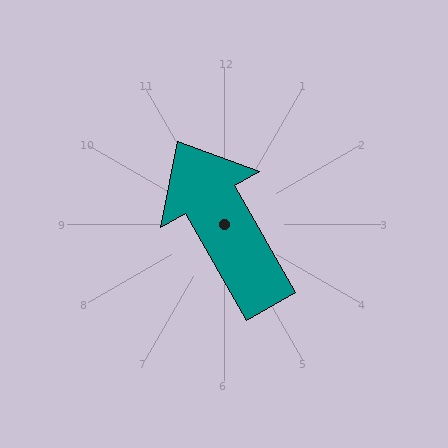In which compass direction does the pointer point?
Northwest.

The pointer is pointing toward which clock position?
Roughly 11 o'clock.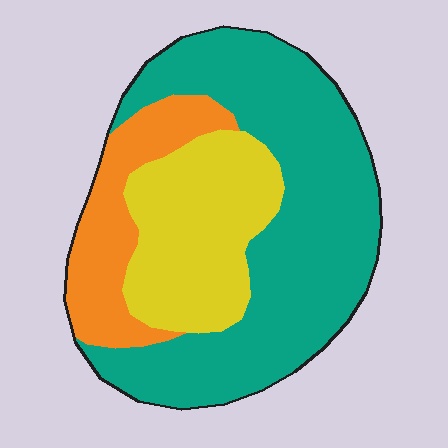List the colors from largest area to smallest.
From largest to smallest: teal, yellow, orange.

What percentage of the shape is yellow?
Yellow takes up about one quarter (1/4) of the shape.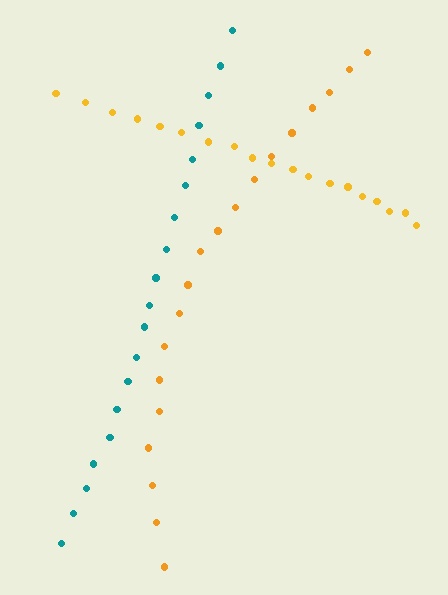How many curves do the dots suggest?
There are 3 distinct paths.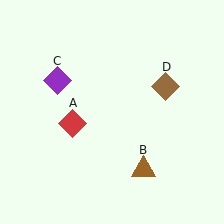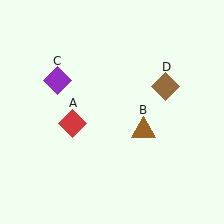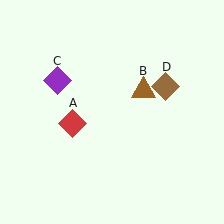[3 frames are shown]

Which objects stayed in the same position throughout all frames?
Red diamond (object A) and purple diamond (object C) and brown diamond (object D) remained stationary.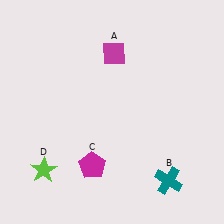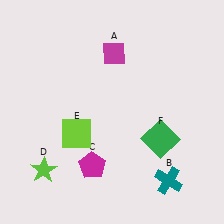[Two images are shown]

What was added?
A lime square (E), a green square (F) were added in Image 2.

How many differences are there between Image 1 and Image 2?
There are 2 differences between the two images.